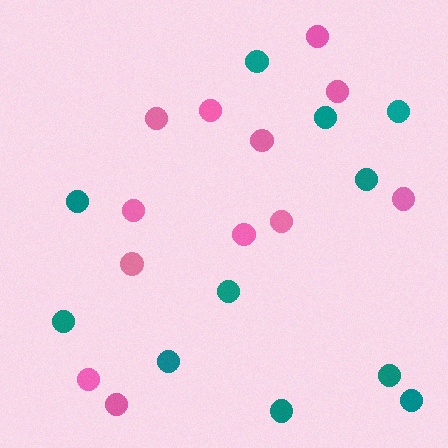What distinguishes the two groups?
There are 2 groups: one group of pink circles (12) and one group of teal circles (11).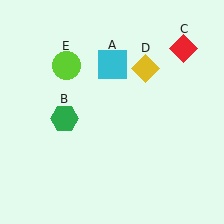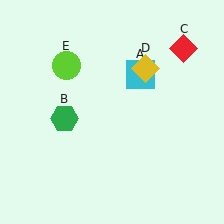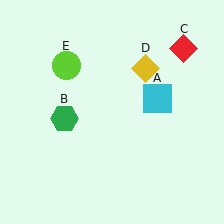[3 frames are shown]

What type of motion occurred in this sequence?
The cyan square (object A) rotated clockwise around the center of the scene.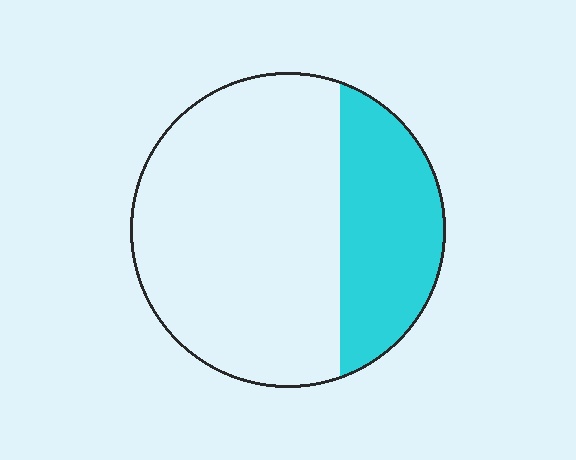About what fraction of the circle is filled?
About one third (1/3).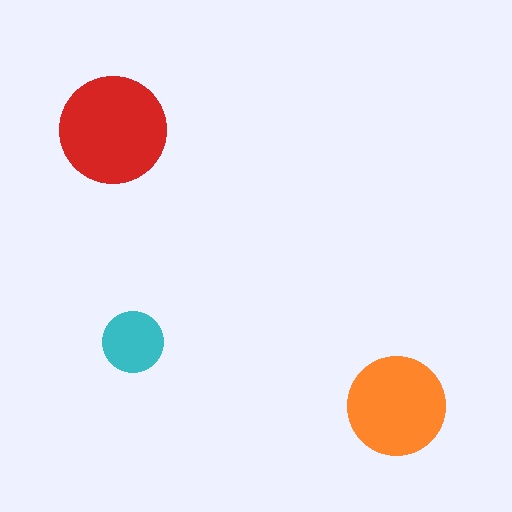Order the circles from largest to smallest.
the red one, the orange one, the cyan one.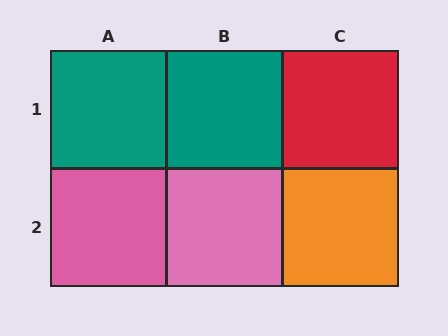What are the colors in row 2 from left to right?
Pink, pink, orange.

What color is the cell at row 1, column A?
Teal.